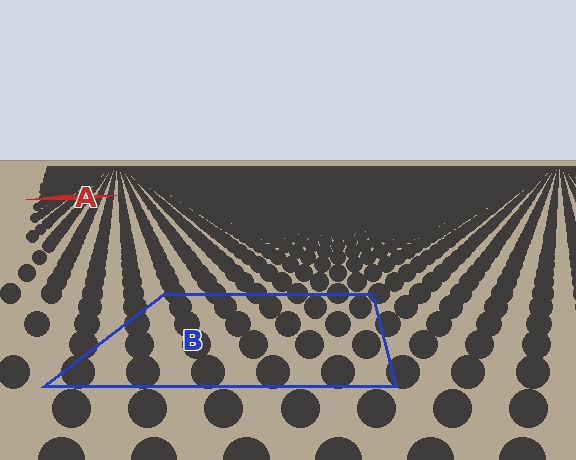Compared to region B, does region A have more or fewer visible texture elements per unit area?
Region A has more texture elements per unit area — they are packed more densely because it is farther away.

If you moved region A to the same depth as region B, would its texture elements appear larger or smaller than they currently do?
They would appear larger. At a closer depth, the same texture elements are projected at a bigger on-screen size.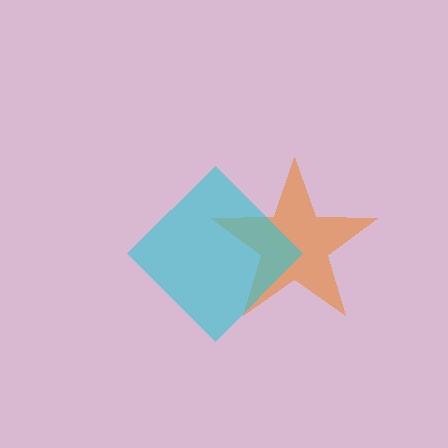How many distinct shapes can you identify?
There are 2 distinct shapes: an orange star, a cyan diamond.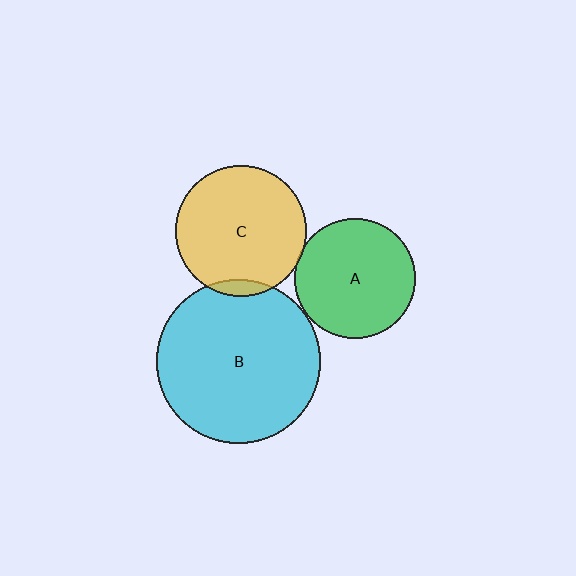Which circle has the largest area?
Circle B (cyan).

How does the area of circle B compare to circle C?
Approximately 1.6 times.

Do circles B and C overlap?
Yes.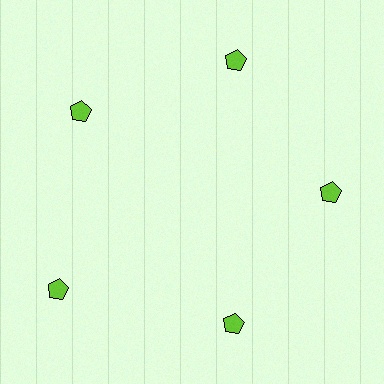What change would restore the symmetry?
The symmetry would be restored by moving it inward, back onto the ring so that all 5 pentagons sit at equal angles and equal distance from the center.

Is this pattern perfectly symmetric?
No. The 5 lime pentagons are arranged in a ring, but one element near the 8 o'clock position is pushed outward from the center, breaking the 5-fold rotational symmetry.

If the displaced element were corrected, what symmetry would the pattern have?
It would have 5-fold rotational symmetry — the pattern would map onto itself every 72 degrees.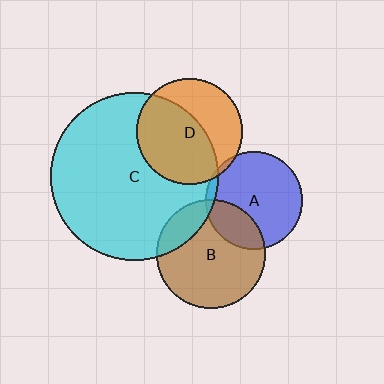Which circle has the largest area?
Circle C (cyan).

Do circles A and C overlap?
Yes.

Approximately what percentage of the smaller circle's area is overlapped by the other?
Approximately 5%.